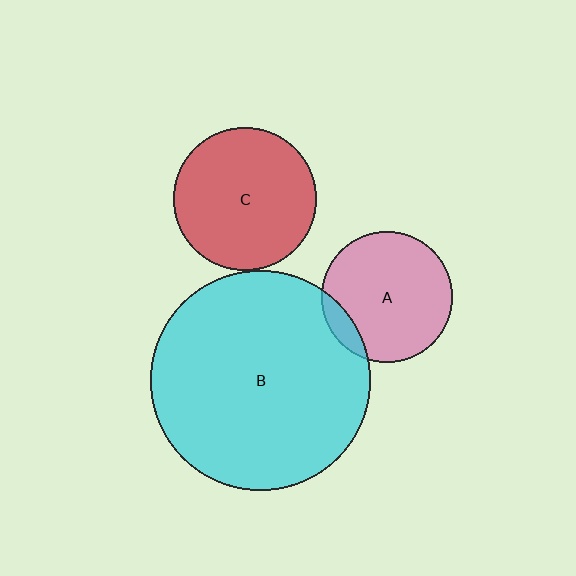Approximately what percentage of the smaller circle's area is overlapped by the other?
Approximately 10%.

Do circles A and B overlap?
Yes.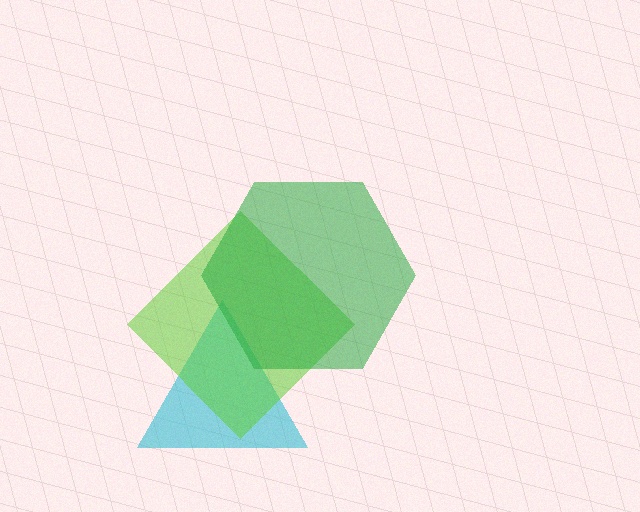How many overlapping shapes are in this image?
There are 3 overlapping shapes in the image.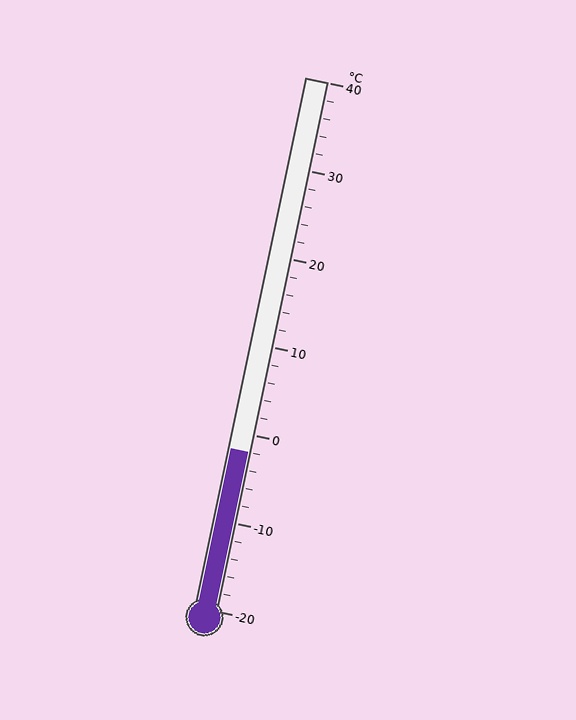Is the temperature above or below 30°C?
The temperature is below 30°C.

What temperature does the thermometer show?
The thermometer shows approximately -2°C.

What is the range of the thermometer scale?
The thermometer scale ranges from -20°C to 40°C.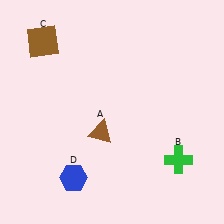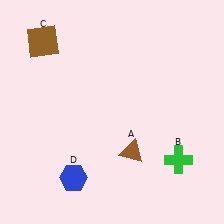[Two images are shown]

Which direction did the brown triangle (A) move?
The brown triangle (A) moved right.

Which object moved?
The brown triangle (A) moved right.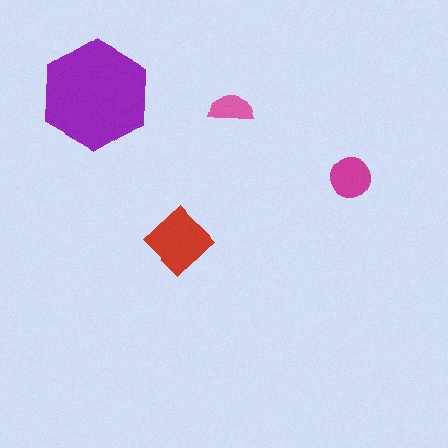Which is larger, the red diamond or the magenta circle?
The red diamond.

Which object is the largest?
The purple hexagon.